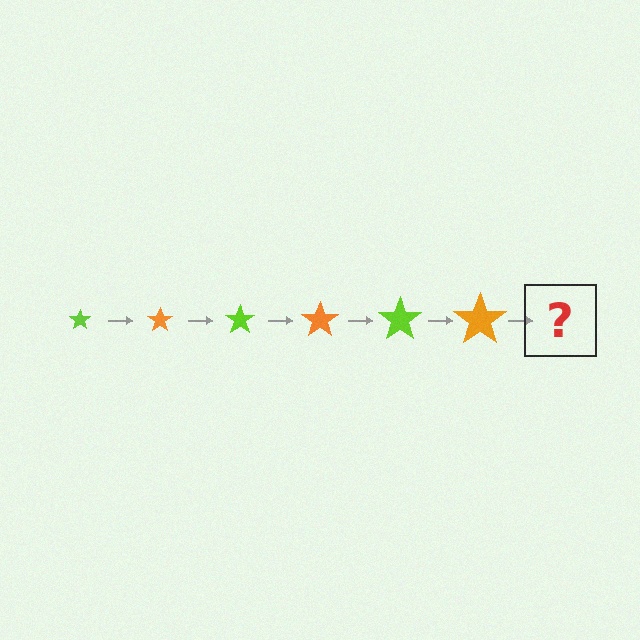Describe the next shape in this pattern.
It should be a lime star, larger than the previous one.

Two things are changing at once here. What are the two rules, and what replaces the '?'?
The two rules are that the star grows larger each step and the color cycles through lime and orange. The '?' should be a lime star, larger than the previous one.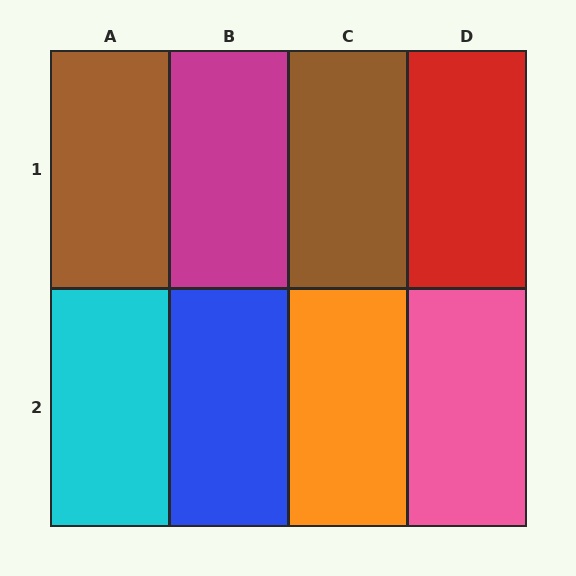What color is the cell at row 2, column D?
Pink.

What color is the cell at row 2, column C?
Orange.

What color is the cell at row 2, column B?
Blue.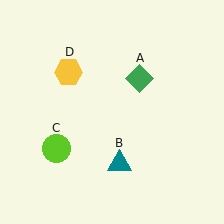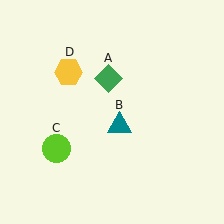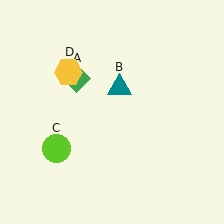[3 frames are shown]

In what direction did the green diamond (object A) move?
The green diamond (object A) moved left.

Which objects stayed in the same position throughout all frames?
Lime circle (object C) and yellow hexagon (object D) remained stationary.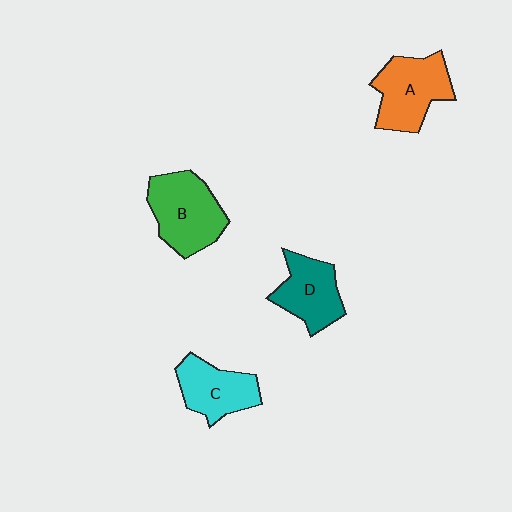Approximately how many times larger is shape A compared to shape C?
Approximately 1.2 times.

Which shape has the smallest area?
Shape C (cyan).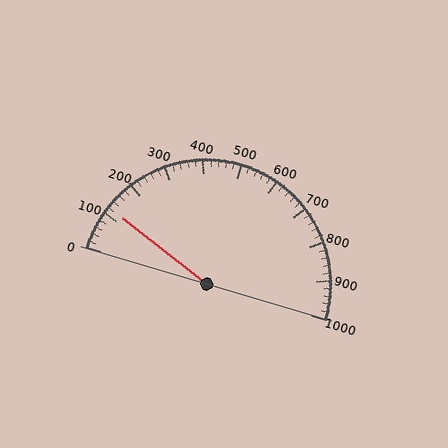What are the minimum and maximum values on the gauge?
The gauge ranges from 0 to 1000.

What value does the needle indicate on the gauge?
The needle indicates approximately 120.